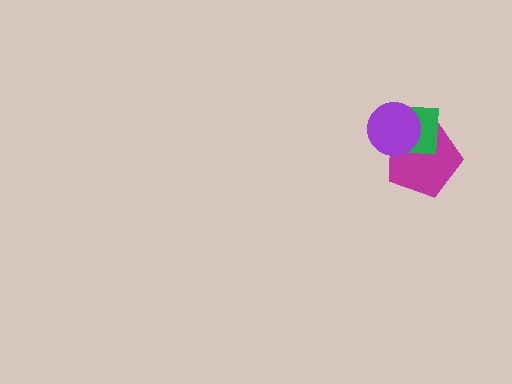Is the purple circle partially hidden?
No, no other shape covers it.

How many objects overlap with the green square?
2 objects overlap with the green square.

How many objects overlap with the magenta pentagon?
2 objects overlap with the magenta pentagon.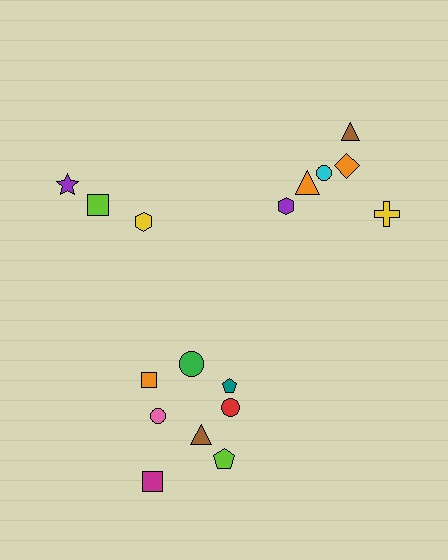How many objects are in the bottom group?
There are 8 objects.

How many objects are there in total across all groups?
There are 17 objects.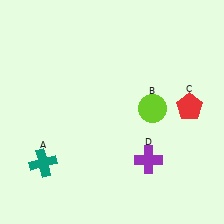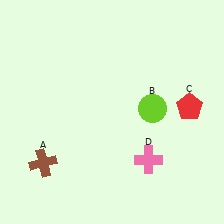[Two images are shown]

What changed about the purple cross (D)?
In Image 1, D is purple. In Image 2, it changed to pink.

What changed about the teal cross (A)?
In Image 1, A is teal. In Image 2, it changed to brown.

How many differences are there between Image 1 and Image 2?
There are 2 differences between the two images.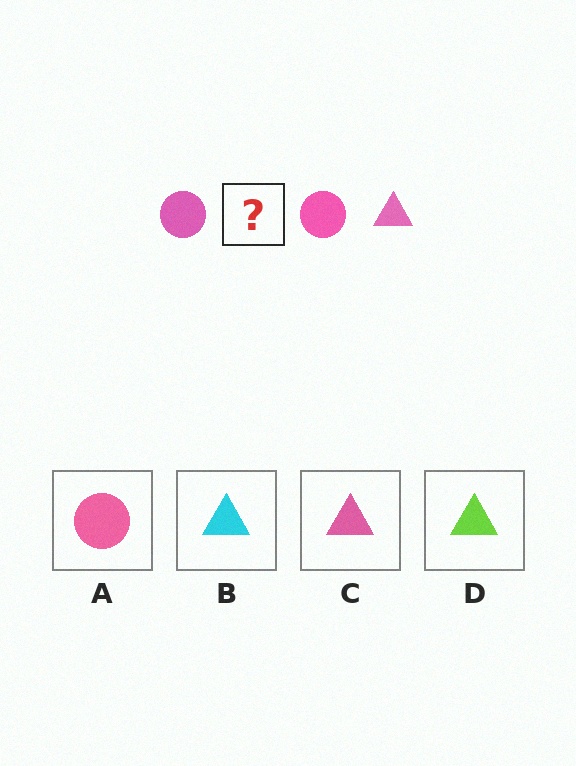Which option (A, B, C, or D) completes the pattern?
C.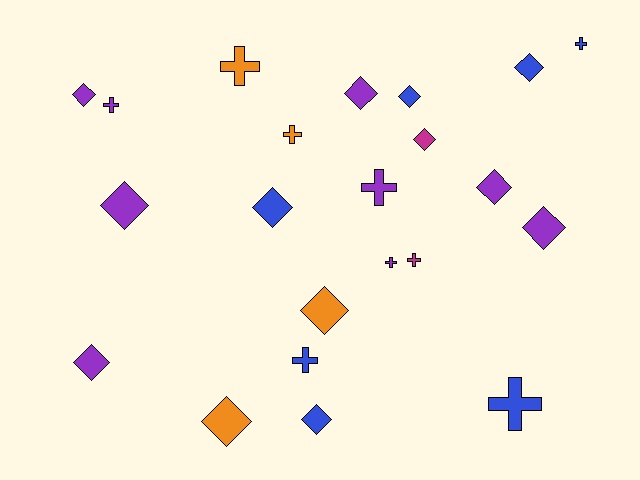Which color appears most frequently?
Purple, with 9 objects.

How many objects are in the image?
There are 22 objects.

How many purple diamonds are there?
There are 6 purple diamonds.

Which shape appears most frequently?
Diamond, with 13 objects.